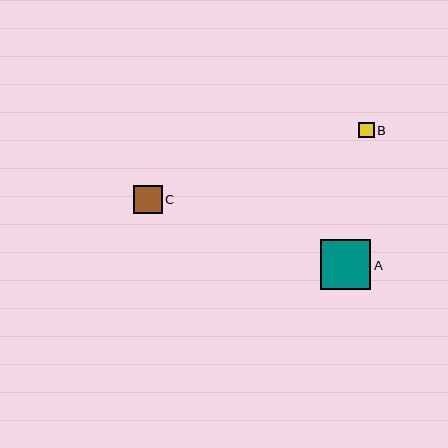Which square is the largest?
Square A is the largest with a size of approximately 50 pixels.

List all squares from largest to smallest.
From largest to smallest: A, C, B.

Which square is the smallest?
Square B is the smallest with a size of approximately 15 pixels.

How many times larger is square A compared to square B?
Square A is approximately 3.3 times the size of square B.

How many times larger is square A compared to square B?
Square A is approximately 3.3 times the size of square B.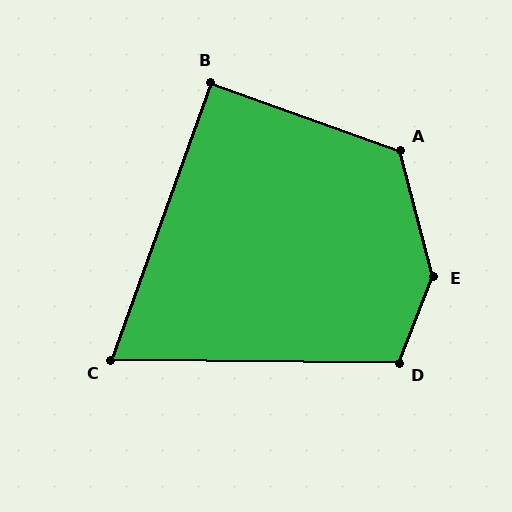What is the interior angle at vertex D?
Approximately 111 degrees (obtuse).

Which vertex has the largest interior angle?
E, at approximately 144 degrees.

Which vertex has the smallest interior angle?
C, at approximately 71 degrees.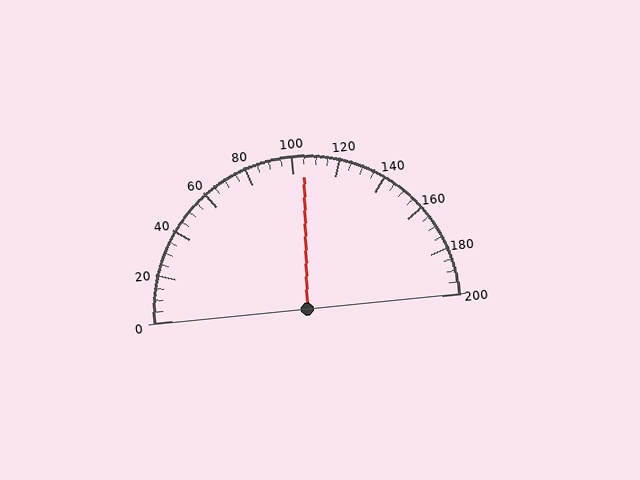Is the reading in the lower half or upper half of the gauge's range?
The reading is in the upper half of the range (0 to 200).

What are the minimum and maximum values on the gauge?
The gauge ranges from 0 to 200.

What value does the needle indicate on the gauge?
The needle indicates approximately 105.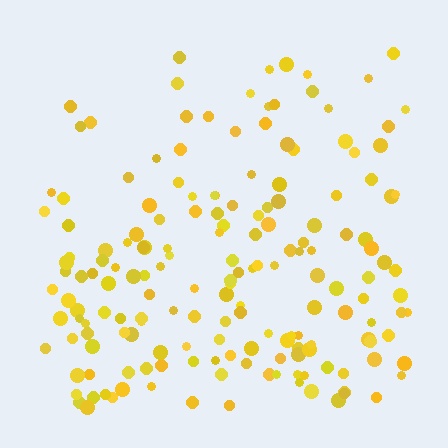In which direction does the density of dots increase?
From top to bottom, with the bottom side densest.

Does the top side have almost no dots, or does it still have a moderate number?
Still a moderate number, just noticeably fewer than the bottom.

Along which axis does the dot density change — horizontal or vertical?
Vertical.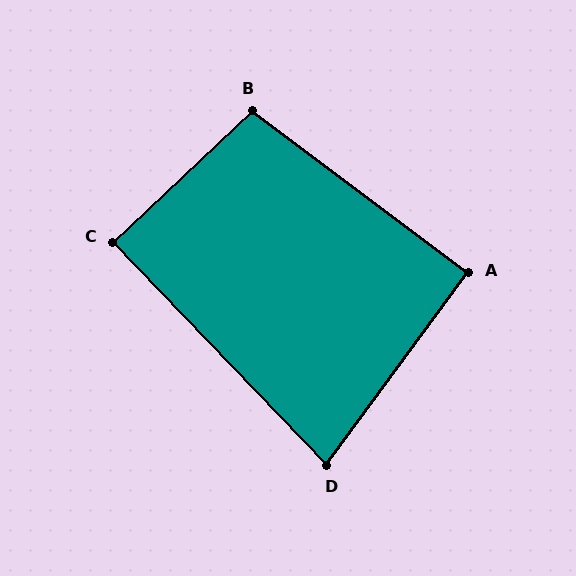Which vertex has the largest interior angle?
B, at approximately 100 degrees.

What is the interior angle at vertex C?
Approximately 90 degrees (approximately right).